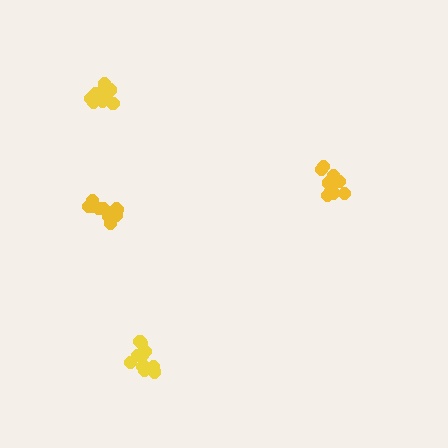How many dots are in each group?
Group 1: 11 dots, Group 2: 10 dots, Group 3: 9 dots, Group 4: 10 dots (40 total).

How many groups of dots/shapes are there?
There are 4 groups.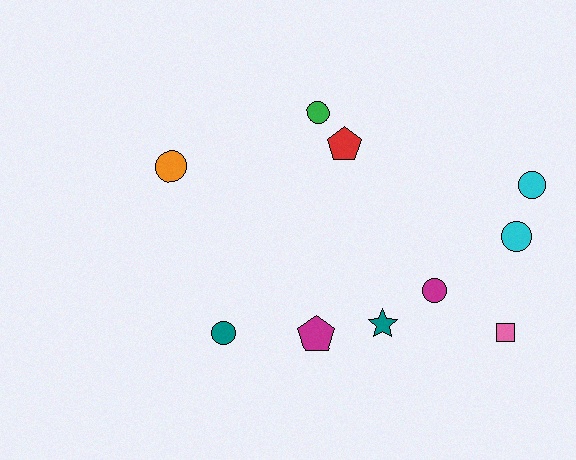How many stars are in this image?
There is 1 star.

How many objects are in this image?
There are 10 objects.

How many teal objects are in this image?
There are 2 teal objects.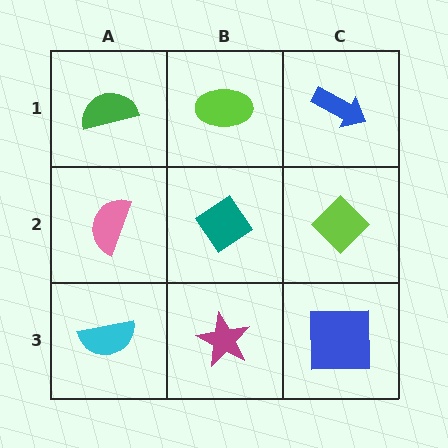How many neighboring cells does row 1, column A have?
2.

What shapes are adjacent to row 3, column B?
A teal diamond (row 2, column B), a cyan semicircle (row 3, column A), a blue square (row 3, column C).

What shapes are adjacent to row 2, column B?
A lime ellipse (row 1, column B), a magenta star (row 3, column B), a pink semicircle (row 2, column A), a lime diamond (row 2, column C).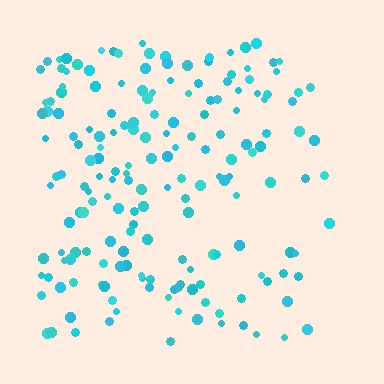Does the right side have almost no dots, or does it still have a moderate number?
Still a moderate number, just noticeably fewer than the left.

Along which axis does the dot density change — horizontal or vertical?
Horizontal.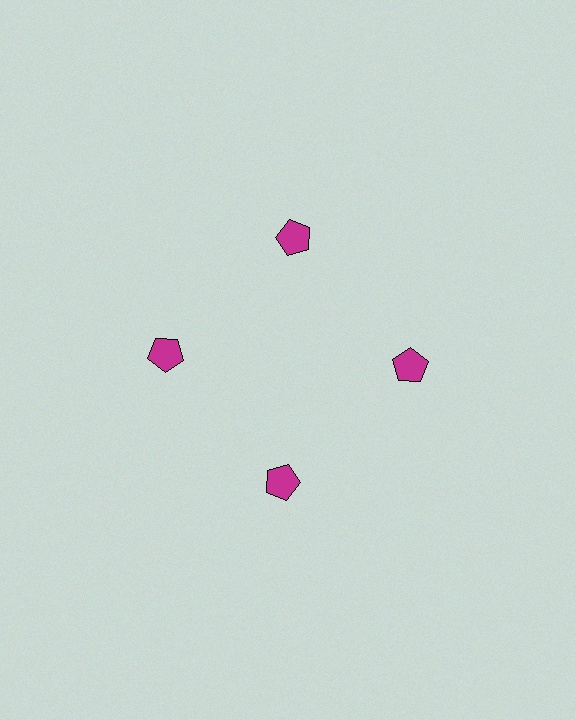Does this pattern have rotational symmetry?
Yes, this pattern has 4-fold rotational symmetry. It looks the same after rotating 90 degrees around the center.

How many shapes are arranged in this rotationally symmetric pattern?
There are 4 shapes, arranged in 4 groups of 1.